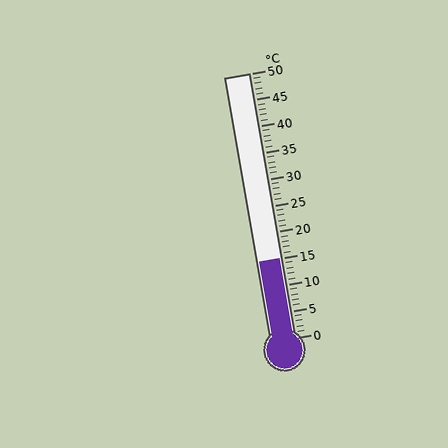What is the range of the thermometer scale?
The thermometer scale ranges from 0°C to 50°C.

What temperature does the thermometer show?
The thermometer shows approximately 15°C.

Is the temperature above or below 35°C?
The temperature is below 35°C.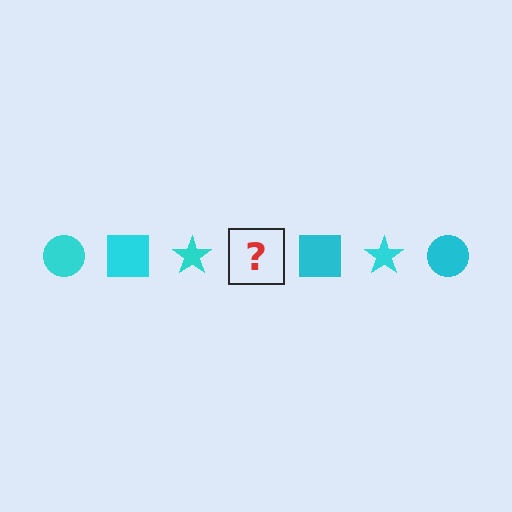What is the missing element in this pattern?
The missing element is a cyan circle.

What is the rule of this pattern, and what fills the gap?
The rule is that the pattern cycles through circle, square, star shapes in cyan. The gap should be filled with a cyan circle.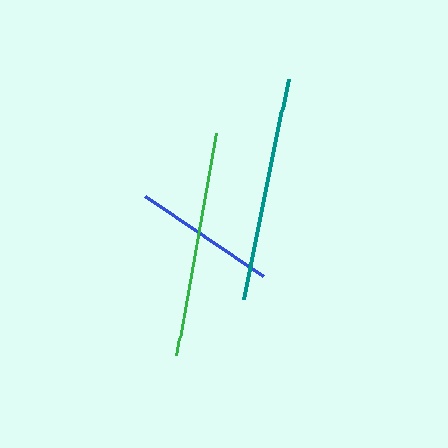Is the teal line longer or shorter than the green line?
The green line is longer than the teal line.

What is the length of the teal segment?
The teal segment is approximately 224 pixels long.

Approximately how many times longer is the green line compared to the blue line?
The green line is approximately 1.6 times the length of the blue line.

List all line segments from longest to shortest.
From longest to shortest: green, teal, blue.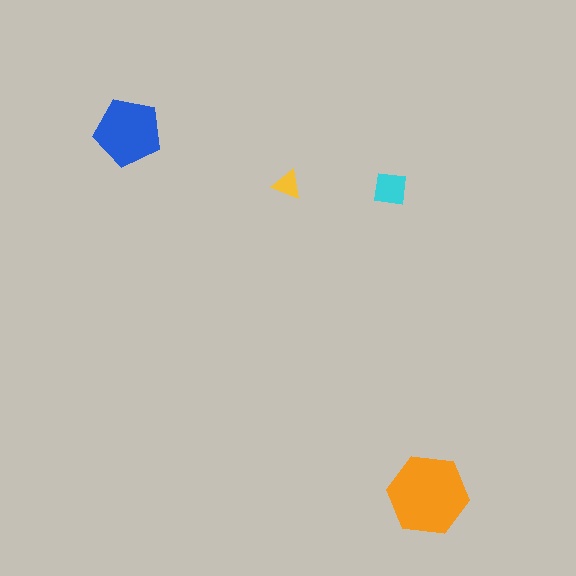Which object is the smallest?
The yellow triangle.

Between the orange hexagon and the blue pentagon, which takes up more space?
The orange hexagon.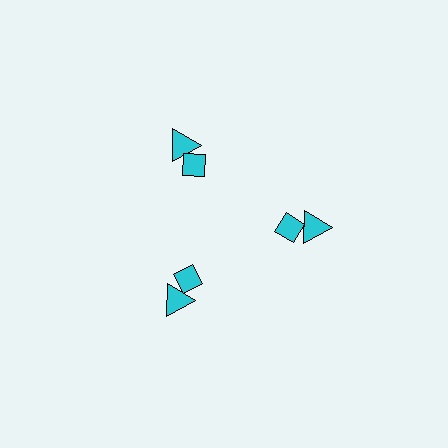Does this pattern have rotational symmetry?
Yes, this pattern has 3-fold rotational symmetry. It looks the same after rotating 120 degrees around the center.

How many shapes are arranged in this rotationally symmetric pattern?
There are 6 shapes, arranged in 3 groups of 2.